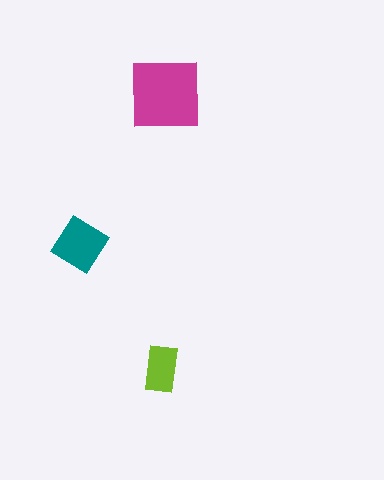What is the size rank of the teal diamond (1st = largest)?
2nd.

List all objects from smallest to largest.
The lime rectangle, the teal diamond, the magenta square.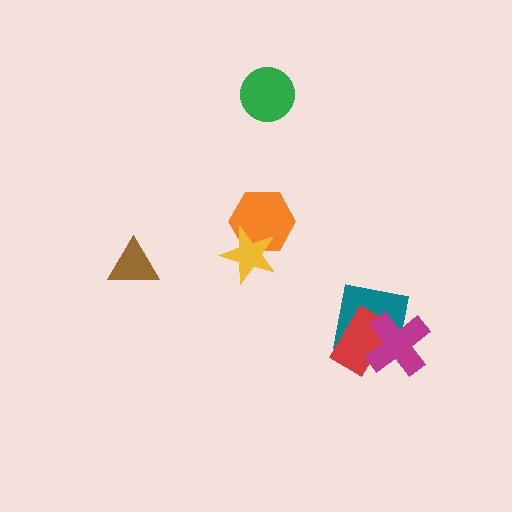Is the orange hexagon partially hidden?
Yes, it is partially covered by another shape.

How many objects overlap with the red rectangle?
2 objects overlap with the red rectangle.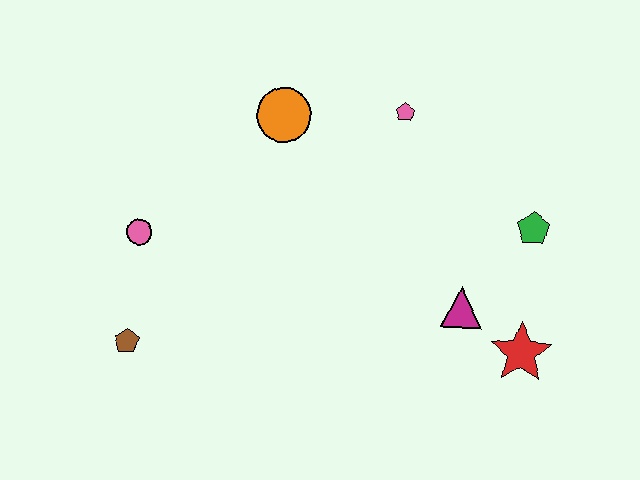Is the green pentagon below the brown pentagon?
No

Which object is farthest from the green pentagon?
The brown pentagon is farthest from the green pentagon.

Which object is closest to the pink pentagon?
The orange circle is closest to the pink pentagon.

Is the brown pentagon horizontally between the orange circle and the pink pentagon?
No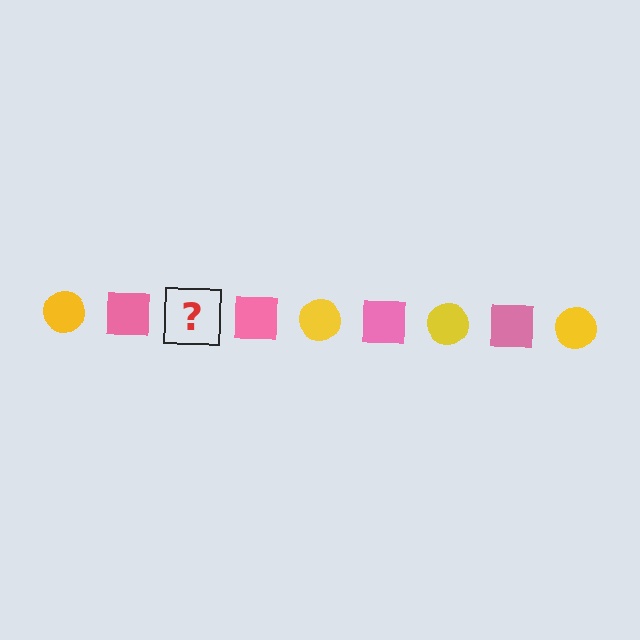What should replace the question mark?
The question mark should be replaced with a yellow circle.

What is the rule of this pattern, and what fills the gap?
The rule is that the pattern alternates between yellow circle and pink square. The gap should be filled with a yellow circle.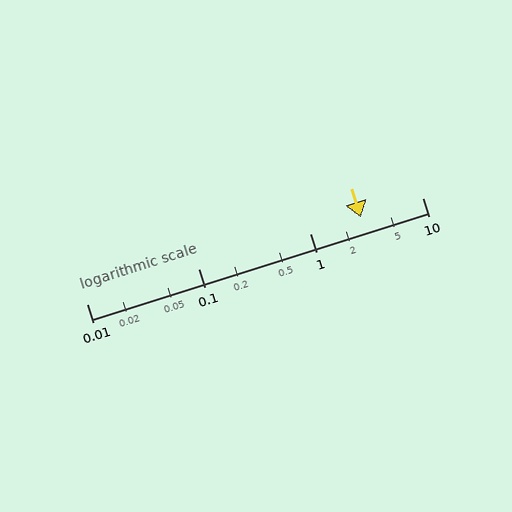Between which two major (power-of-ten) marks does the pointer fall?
The pointer is between 1 and 10.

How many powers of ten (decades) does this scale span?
The scale spans 3 decades, from 0.01 to 10.